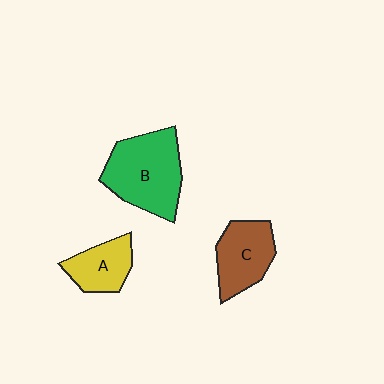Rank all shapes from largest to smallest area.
From largest to smallest: B (green), C (brown), A (yellow).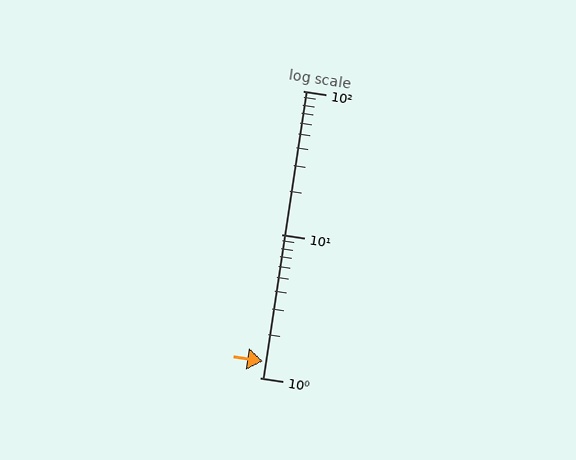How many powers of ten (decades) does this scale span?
The scale spans 2 decades, from 1 to 100.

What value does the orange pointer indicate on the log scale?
The pointer indicates approximately 1.3.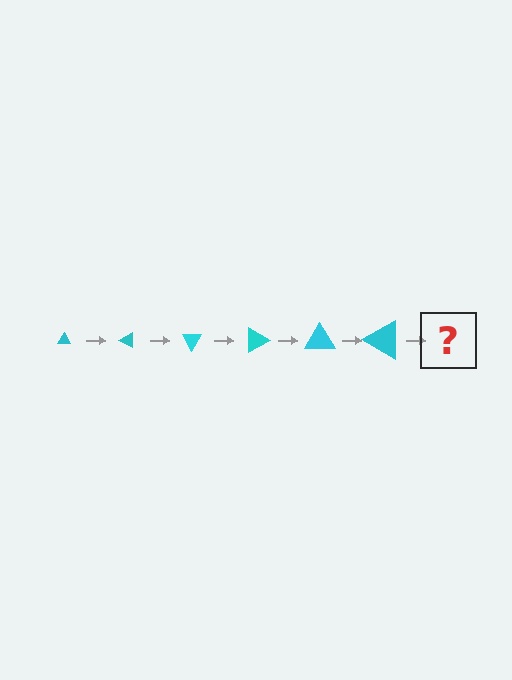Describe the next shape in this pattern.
It should be a triangle, larger than the previous one and rotated 180 degrees from the start.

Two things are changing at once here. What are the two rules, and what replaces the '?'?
The two rules are that the triangle grows larger each step and it rotates 30 degrees each step. The '?' should be a triangle, larger than the previous one and rotated 180 degrees from the start.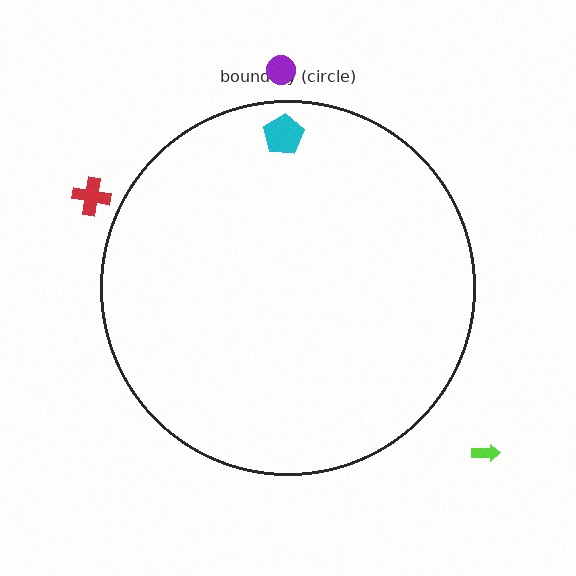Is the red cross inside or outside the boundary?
Outside.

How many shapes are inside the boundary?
1 inside, 3 outside.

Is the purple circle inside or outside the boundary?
Outside.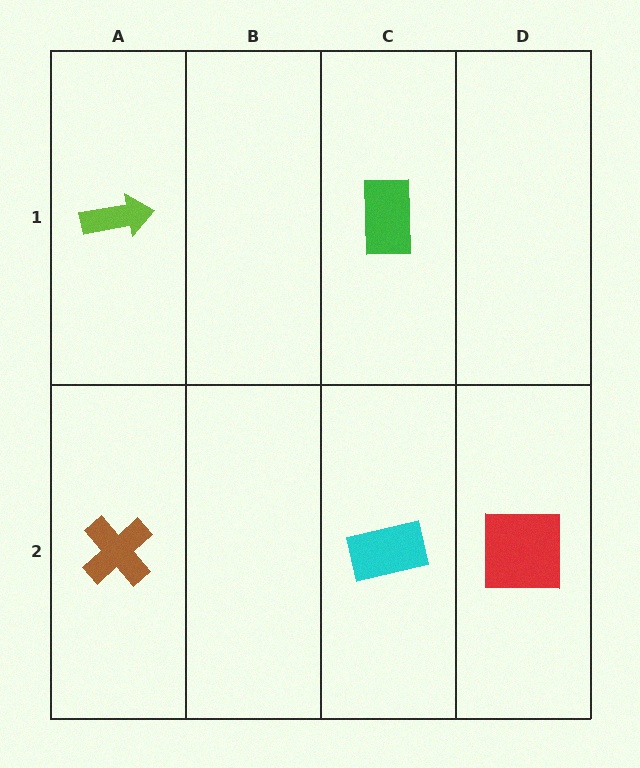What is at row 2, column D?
A red square.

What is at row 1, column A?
A lime arrow.